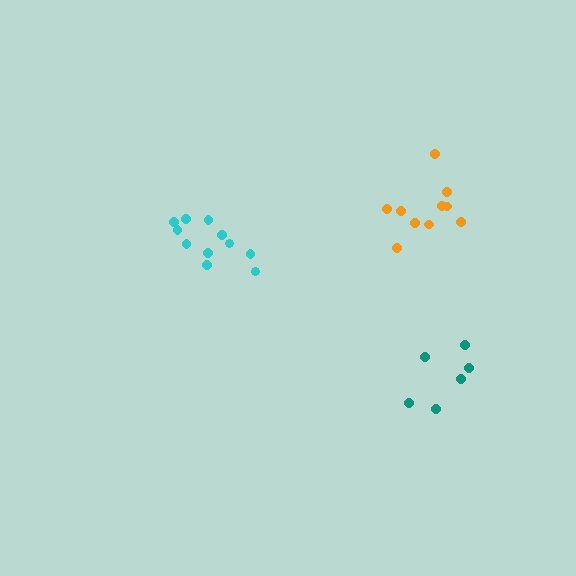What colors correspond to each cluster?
The clusters are colored: cyan, teal, orange.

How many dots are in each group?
Group 1: 11 dots, Group 2: 6 dots, Group 3: 10 dots (27 total).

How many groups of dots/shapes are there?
There are 3 groups.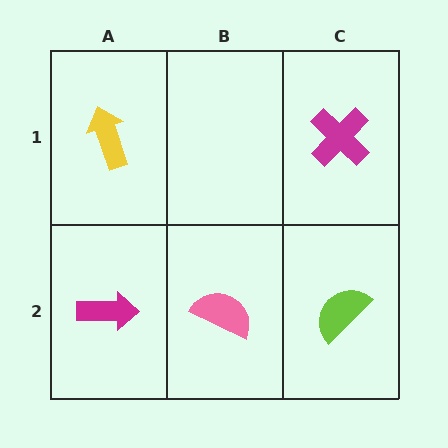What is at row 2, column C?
A lime semicircle.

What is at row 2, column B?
A pink semicircle.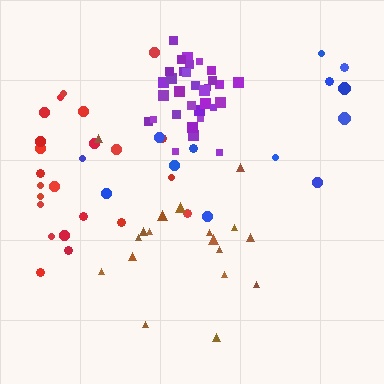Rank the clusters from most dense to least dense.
purple, brown, red, blue.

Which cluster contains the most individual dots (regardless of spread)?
Purple (32).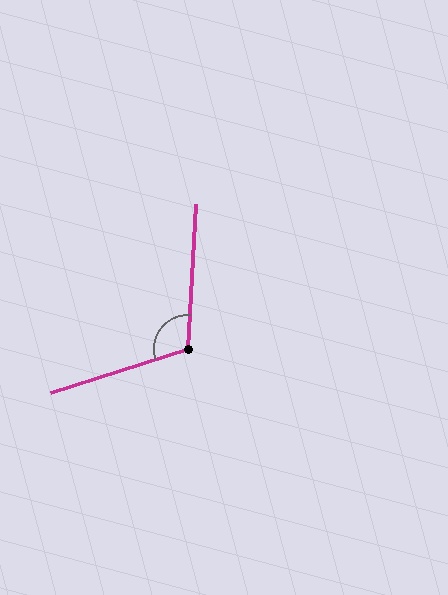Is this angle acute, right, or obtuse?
It is obtuse.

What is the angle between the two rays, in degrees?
Approximately 111 degrees.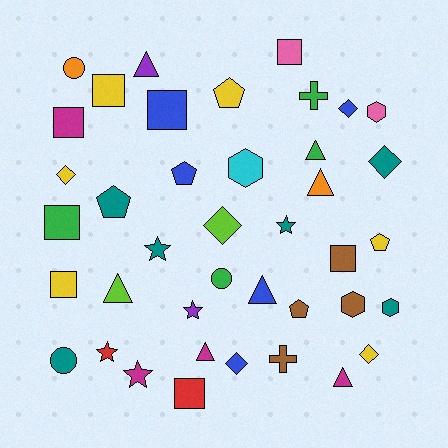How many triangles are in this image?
There are 7 triangles.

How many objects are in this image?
There are 40 objects.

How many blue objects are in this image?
There are 5 blue objects.